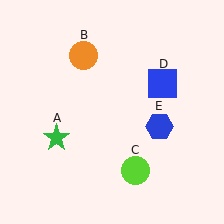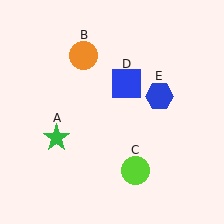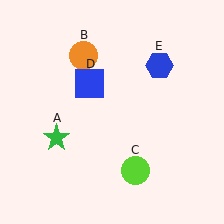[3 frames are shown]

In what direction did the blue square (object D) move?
The blue square (object D) moved left.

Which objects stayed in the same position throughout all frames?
Green star (object A) and orange circle (object B) and lime circle (object C) remained stationary.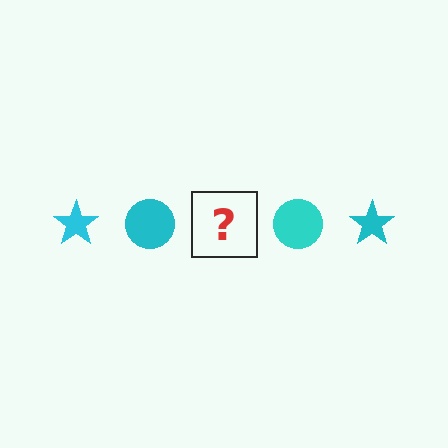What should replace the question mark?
The question mark should be replaced with a cyan star.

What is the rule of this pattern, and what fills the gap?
The rule is that the pattern cycles through star, circle shapes in cyan. The gap should be filled with a cyan star.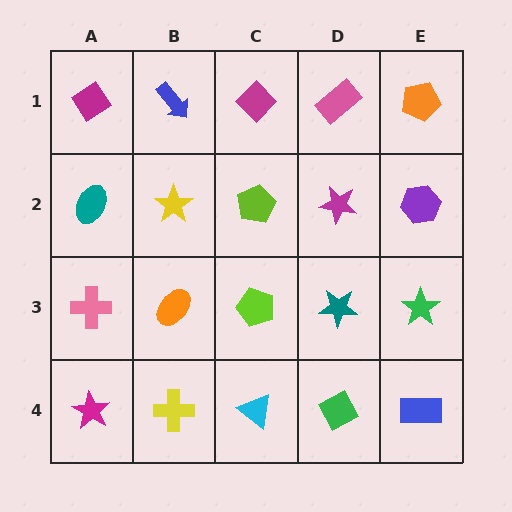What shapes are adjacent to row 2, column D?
A pink rectangle (row 1, column D), a teal star (row 3, column D), a lime pentagon (row 2, column C), a purple hexagon (row 2, column E).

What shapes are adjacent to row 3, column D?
A magenta star (row 2, column D), a green diamond (row 4, column D), a lime pentagon (row 3, column C), a green star (row 3, column E).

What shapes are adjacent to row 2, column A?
A magenta diamond (row 1, column A), a pink cross (row 3, column A), a yellow star (row 2, column B).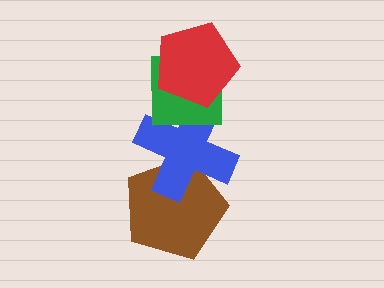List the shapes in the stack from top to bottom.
From top to bottom: the red pentagon, the green square, the blue cross, the brown pentagon.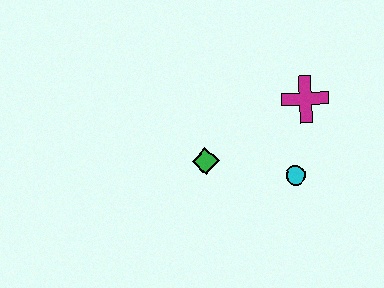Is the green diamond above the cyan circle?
Yes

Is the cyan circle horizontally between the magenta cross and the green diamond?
Yes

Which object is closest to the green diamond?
The cyan circle is closest to the green diamond.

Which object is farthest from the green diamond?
The magenta cross is farthest from the green diamond.